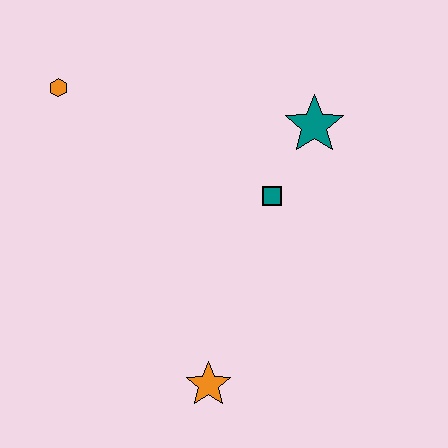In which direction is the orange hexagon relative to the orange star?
The orange hexagon is above the orange star.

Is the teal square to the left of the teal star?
Yes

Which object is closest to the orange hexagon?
The teal square is closest to the orange hexagon.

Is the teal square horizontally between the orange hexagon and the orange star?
No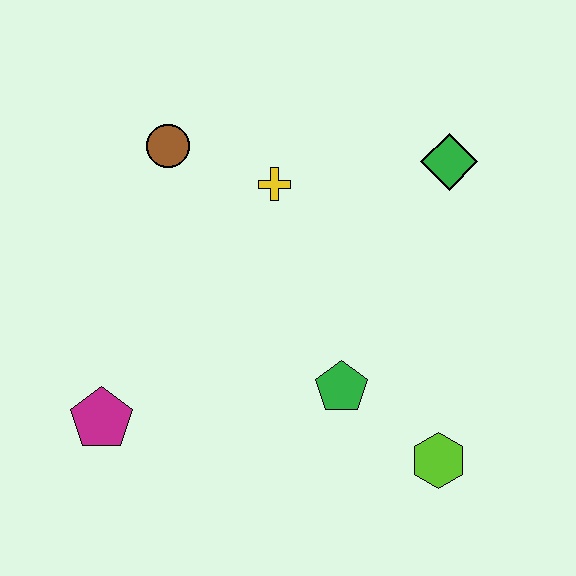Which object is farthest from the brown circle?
The lime hexagon is farthest from the brown circle.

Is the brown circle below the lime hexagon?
No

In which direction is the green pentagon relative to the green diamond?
The green pentagon is below the green diamond.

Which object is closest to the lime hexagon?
The green pentagon is closest to the lime hexagon.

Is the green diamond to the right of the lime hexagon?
Yes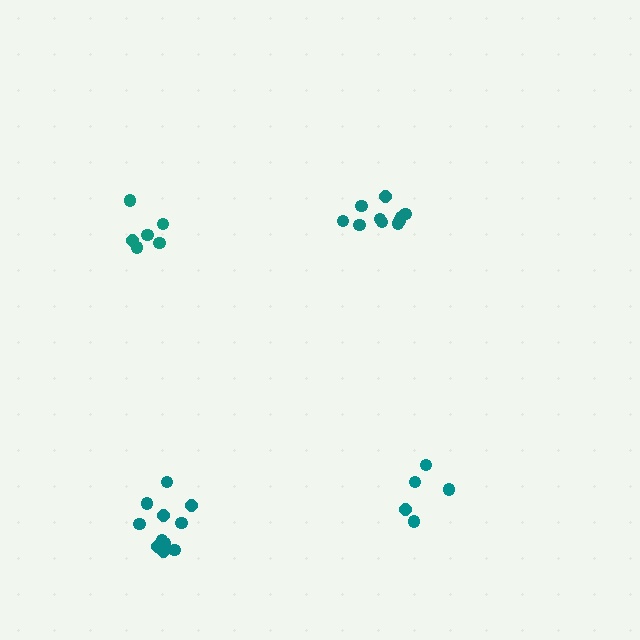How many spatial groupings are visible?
There are 4 spatial groupings.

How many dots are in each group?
Group 1: 11 dots, Group 2: 6 dots, Group 3: 5 dots, Group 4: 10 dots (32 total).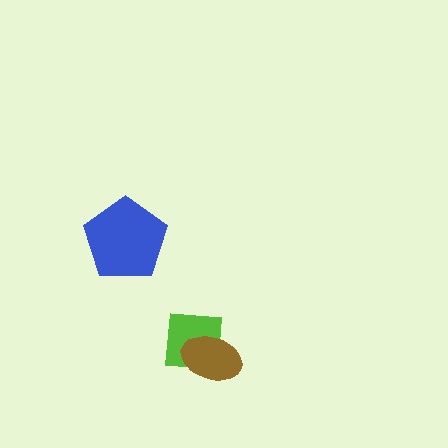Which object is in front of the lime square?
The brown ellipse is in front of the lime square.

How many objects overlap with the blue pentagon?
0 objects overlap with the blue pentagon.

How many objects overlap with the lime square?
1 object overlaps with the lime square.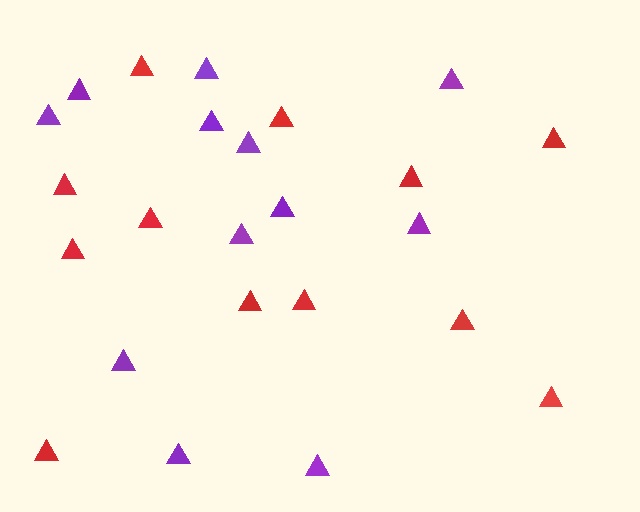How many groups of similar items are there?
There are 2 groups: one group of red triangles (12) and one group of purple triangles (12).